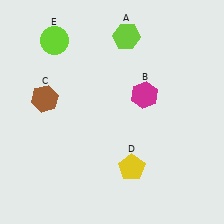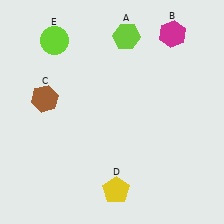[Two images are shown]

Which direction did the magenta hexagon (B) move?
The magenta hexagon (B) moved up.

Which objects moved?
The objects that moved are: the magenta hexagon (B), the yellow pentagon (D).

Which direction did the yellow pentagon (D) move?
The yellow pentagon (D) moved down.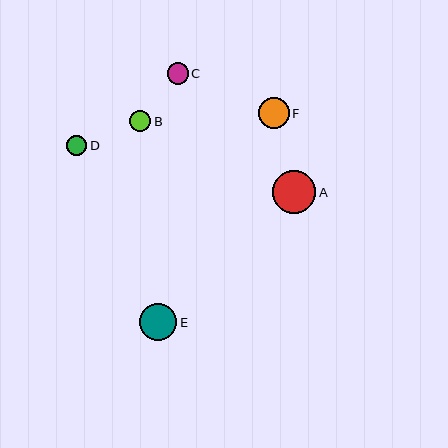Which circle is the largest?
Circle A is the largest with a size of approximately 43 pixels.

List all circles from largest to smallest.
From largest to smallest: A, E, F, B, C, D.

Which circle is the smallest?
Circle D is the smallest with a size of approximately 20 pixels.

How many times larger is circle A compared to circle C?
Circle A is approximately 2.0 times the size of circle C.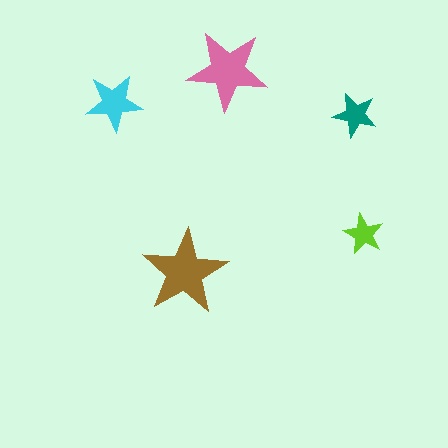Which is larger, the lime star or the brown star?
The brown one.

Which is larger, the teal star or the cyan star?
The cyan one.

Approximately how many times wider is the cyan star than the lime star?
About 1.5 times wider.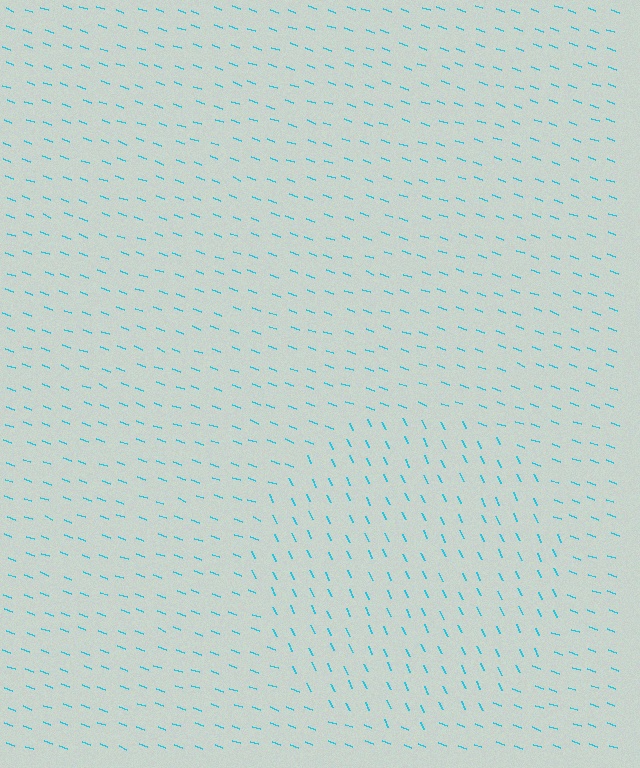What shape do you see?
I see a circle.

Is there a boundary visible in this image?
Yes, there is a texture boundary formed by a change in line orientation.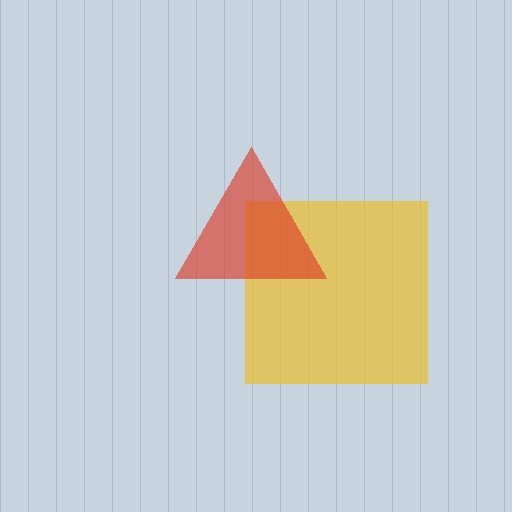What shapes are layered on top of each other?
The layered shapes are: a yellow square, a red triangle.